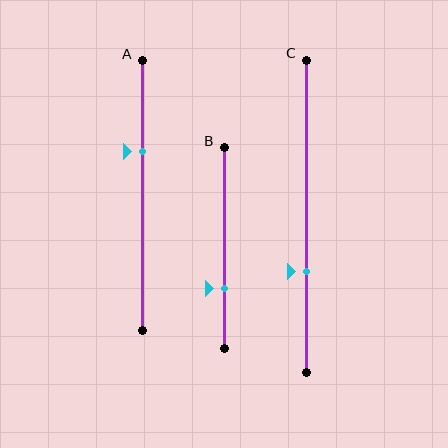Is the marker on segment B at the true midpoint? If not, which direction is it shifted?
No, the marker on segment B is shifted downward by about 20% of the segment length.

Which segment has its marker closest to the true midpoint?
Segment A has its marker closest to the true midpoint.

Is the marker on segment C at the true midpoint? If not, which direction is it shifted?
No, the marker on segment C is shifted downward by about 18% of the segment length.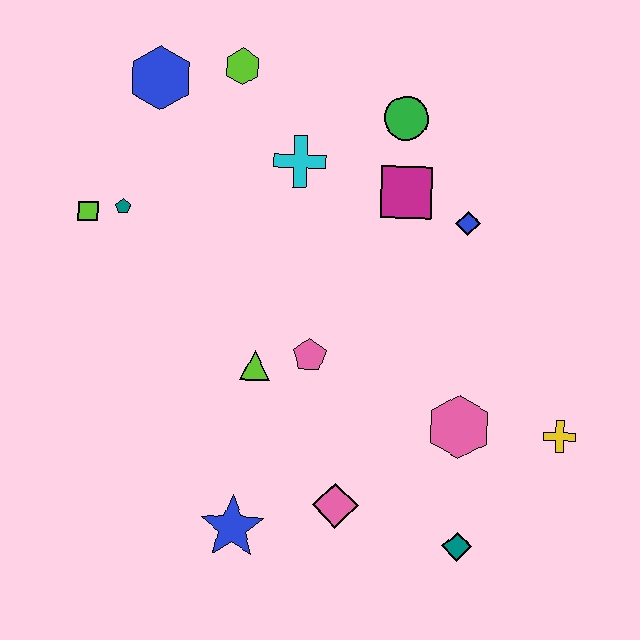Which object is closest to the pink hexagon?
The yellow cross is closest to the pink hexagon.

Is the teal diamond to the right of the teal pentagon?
Yes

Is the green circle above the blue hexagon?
No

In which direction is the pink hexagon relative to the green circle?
The pink hexagon is below the green circle.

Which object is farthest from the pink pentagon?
The blue hexagon is farthest from the pink pentagon.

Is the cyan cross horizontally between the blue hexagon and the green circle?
Yes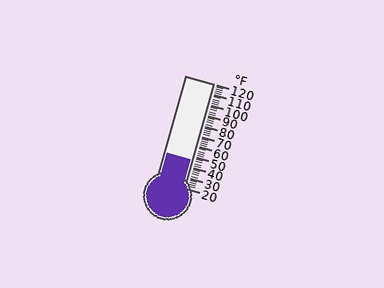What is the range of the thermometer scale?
The thermometer scale ranges from 20°F to 120°F.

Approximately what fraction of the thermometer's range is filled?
The thermometer is filled to approximately 25% of its range.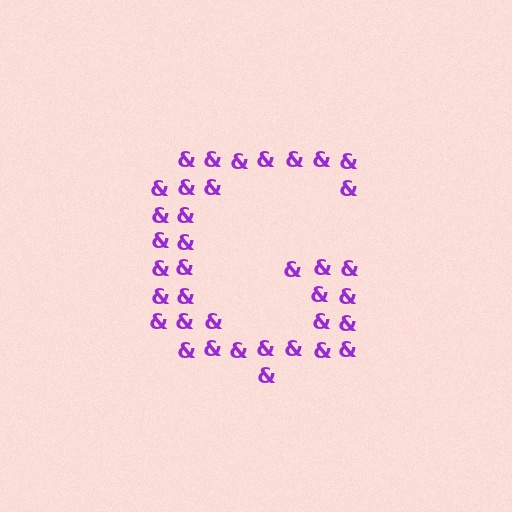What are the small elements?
The small elements are ampersands.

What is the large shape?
The large shape is the letter G.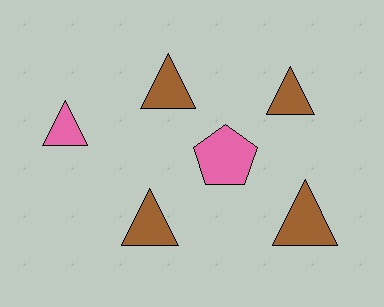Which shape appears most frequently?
Triangle, with 5 objects.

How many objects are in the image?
There are 6 objects.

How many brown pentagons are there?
There are no brown pentagons.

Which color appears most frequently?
Brown, with 4 objects.